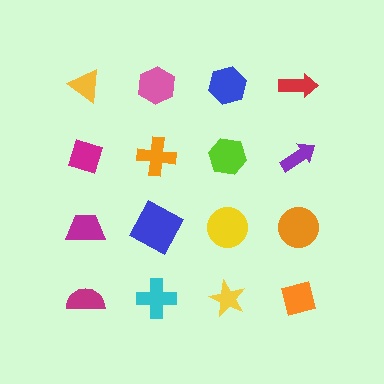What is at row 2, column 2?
An orange cross.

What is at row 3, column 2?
A blue square.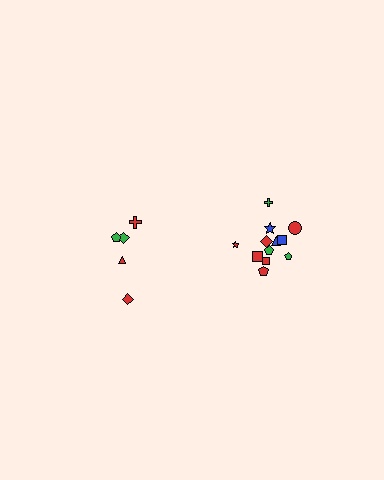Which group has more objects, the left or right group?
The right group.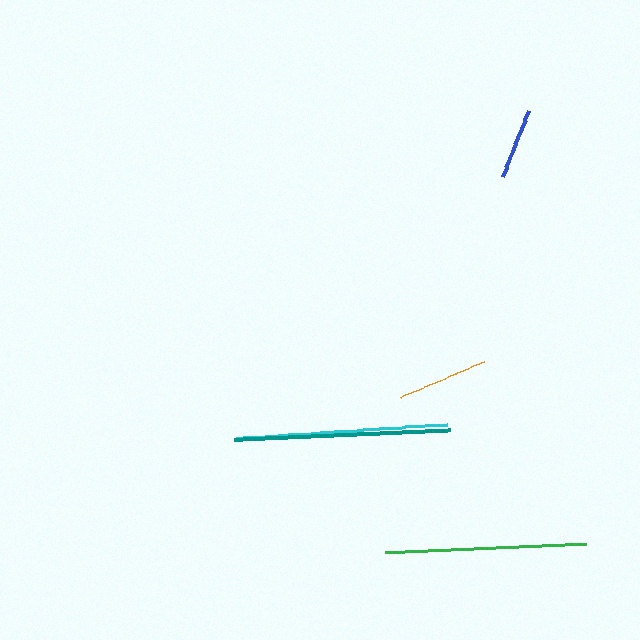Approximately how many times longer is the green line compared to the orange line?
The green line is approximately 2.2 times the length of the orange line.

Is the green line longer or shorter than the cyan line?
The cyan line is longer than the green line.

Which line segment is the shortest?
The blue line is the shortest at approximately 71 pixels.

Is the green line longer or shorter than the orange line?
The green line is longer than the orange line.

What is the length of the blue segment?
The blue segment is approximately 71 pixels long.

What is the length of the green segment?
The green segment is approximately 201 pixels long.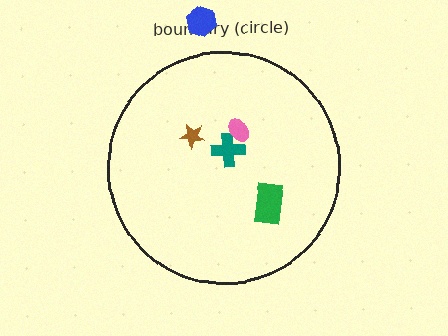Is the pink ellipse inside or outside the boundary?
Inside.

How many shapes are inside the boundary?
4 inside, 1 outside.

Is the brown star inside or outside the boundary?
Inside.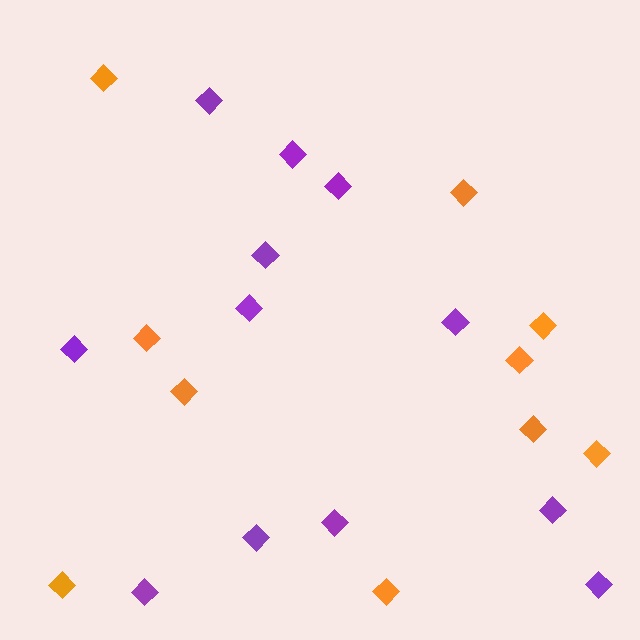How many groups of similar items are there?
There are 2 groups: one group of orange diamonds (10) and one group of purple diamonds (12).